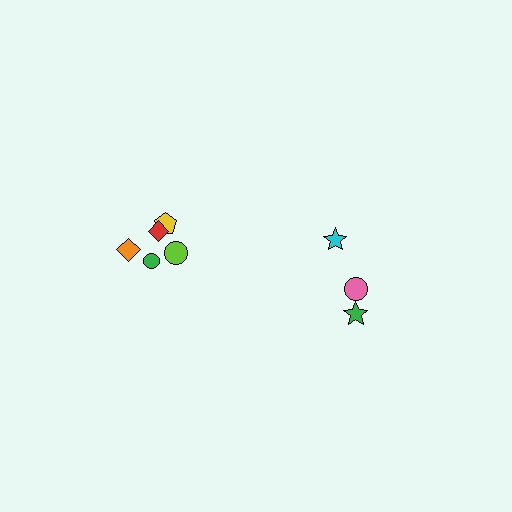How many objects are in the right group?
There are 3 objects.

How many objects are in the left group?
There are 5 objects.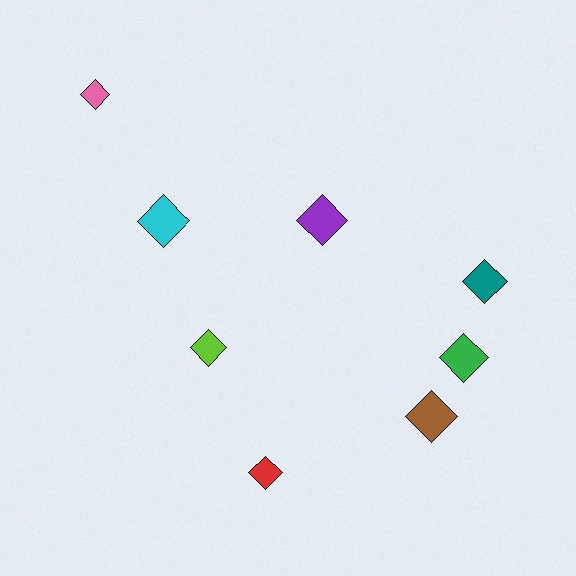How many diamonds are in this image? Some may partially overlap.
There are 8 diamonds.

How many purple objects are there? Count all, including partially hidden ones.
There is 1 purple object.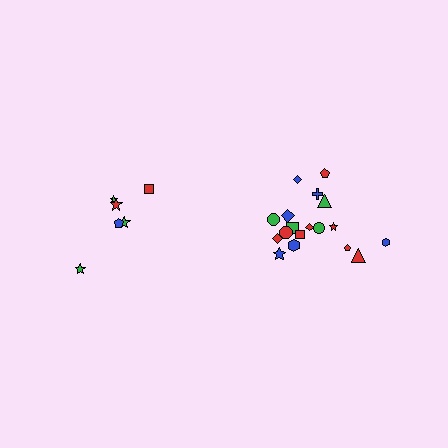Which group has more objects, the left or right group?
The right group.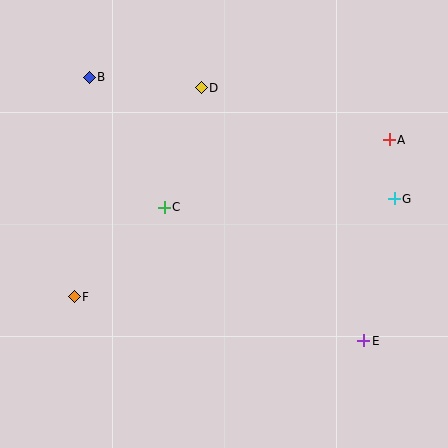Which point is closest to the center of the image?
Point C at (164, 207) is closest to the center.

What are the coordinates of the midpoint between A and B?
The midpoint between A and B is at (239, 109).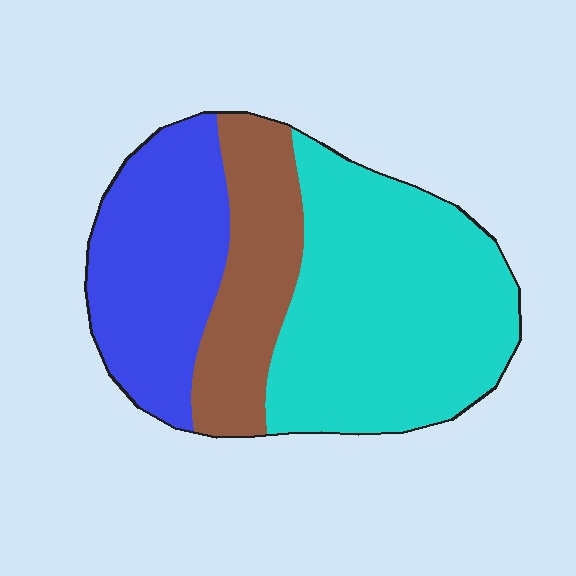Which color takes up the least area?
Brown, at roughly 20%.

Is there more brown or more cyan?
Cyan.